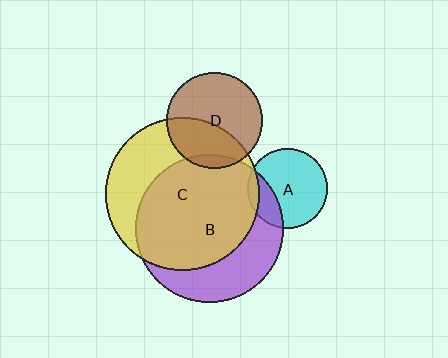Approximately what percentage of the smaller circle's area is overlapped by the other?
Approximately 40%.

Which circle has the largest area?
Circle C (yellow).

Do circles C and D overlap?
Yes.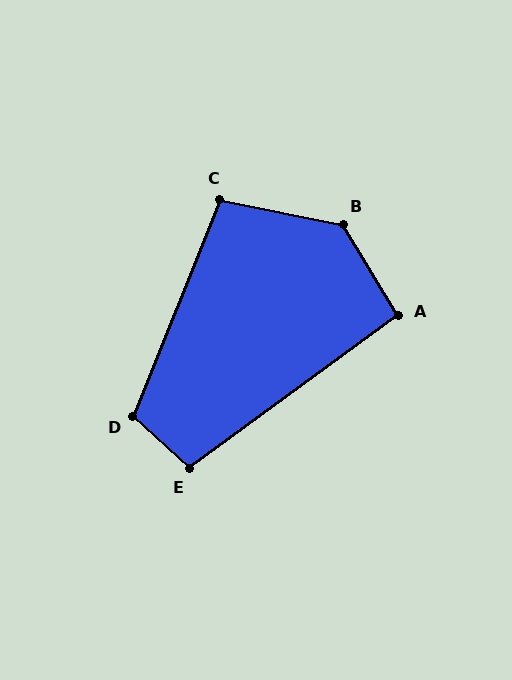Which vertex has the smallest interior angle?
A, at approximately 95 degrees.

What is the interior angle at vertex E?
Approximately 101 degrees (obtuse).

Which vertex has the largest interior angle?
B, at approximately 133 degrees.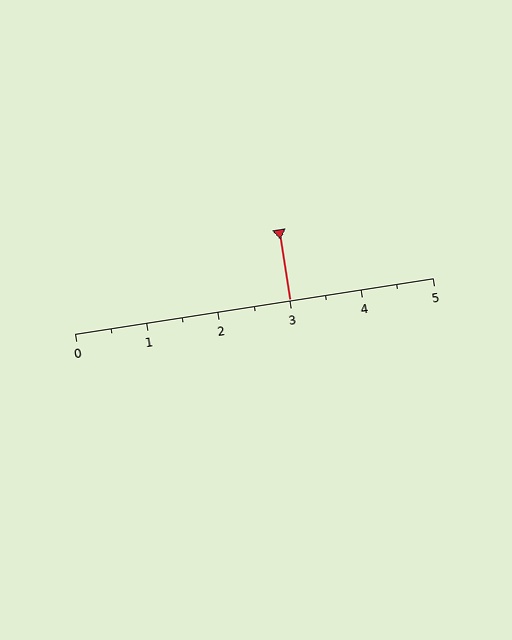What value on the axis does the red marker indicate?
The marker indicates approximately 3.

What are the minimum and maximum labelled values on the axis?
The axis runs from 0 to 5.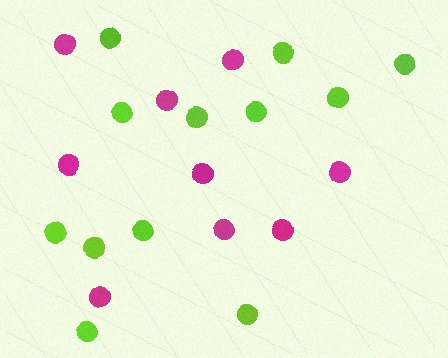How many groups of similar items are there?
There are 2 groups: one group of magenta circles (9) and one group of lime circles (12).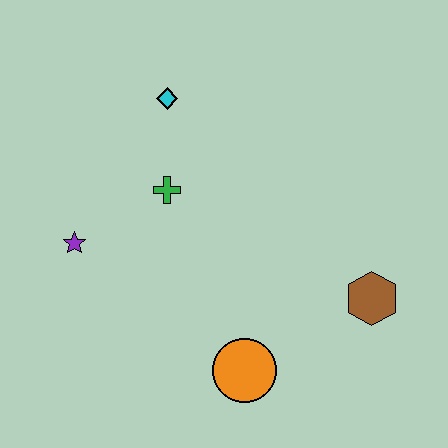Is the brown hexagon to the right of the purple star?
Yes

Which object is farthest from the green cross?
The brown hexagon is farthest from the green cross.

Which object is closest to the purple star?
The green cross is closest to the purple star.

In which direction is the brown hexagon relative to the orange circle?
The brown hexagon is to the right of the orange circle.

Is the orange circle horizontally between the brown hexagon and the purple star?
Yes